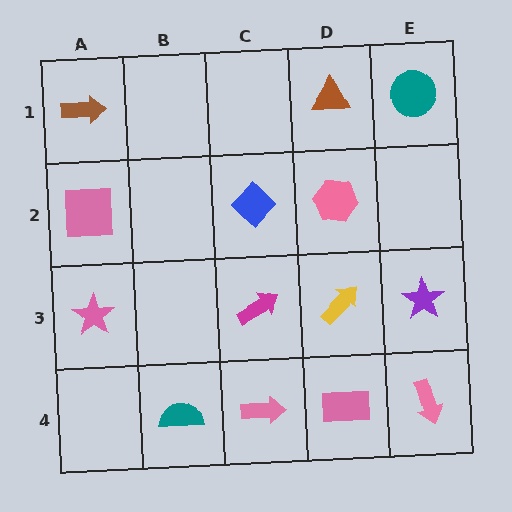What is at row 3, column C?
A magenta arrow.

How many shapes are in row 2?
3 shapes.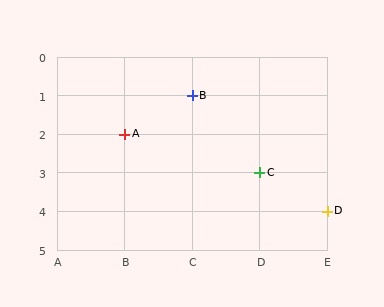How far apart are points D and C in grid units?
Points D and C are 1 column and 1 row apart (about 1.4 grid units diagonally).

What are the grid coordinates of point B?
Point B is at grid coordinates (C, 1).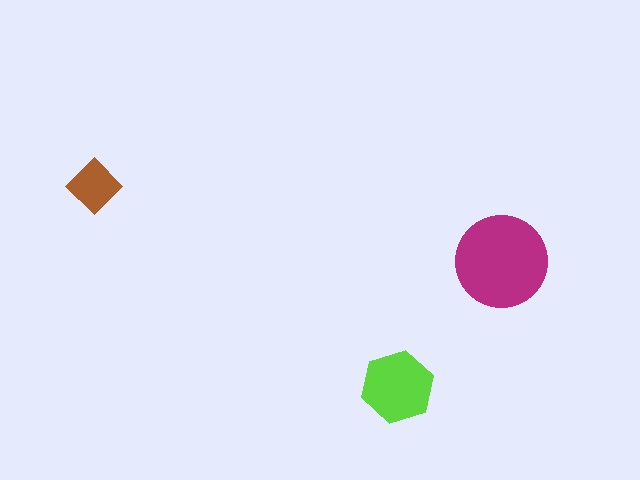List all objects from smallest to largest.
The brown diamond, the lime hexagon, the magenta circle.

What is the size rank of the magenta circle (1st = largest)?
1st.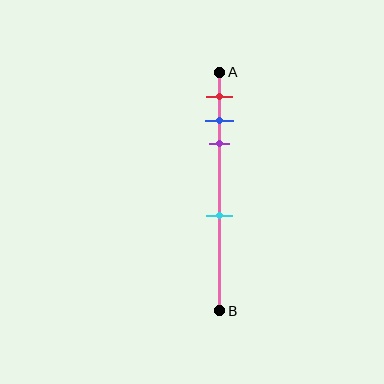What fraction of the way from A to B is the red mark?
The red mark is approximately 10% (0.1) of the way from A to B.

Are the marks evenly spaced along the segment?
No, the marks are not evenly spaced.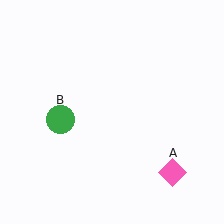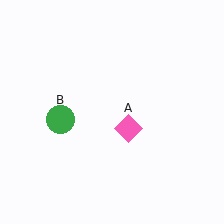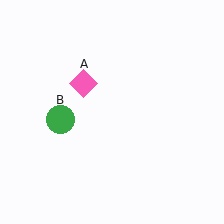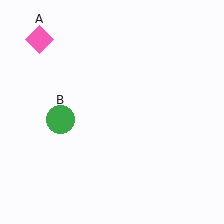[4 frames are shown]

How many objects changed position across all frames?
1 object changed position: pink diamond (object A).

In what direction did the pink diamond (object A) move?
The pink diamond (object A) moved up and to the left.